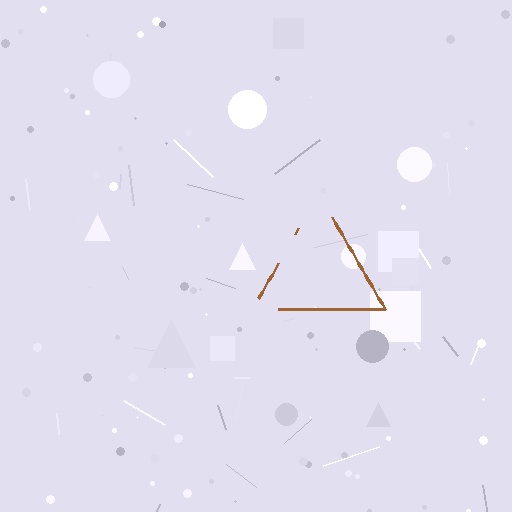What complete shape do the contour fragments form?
The contour fragments form a triangle.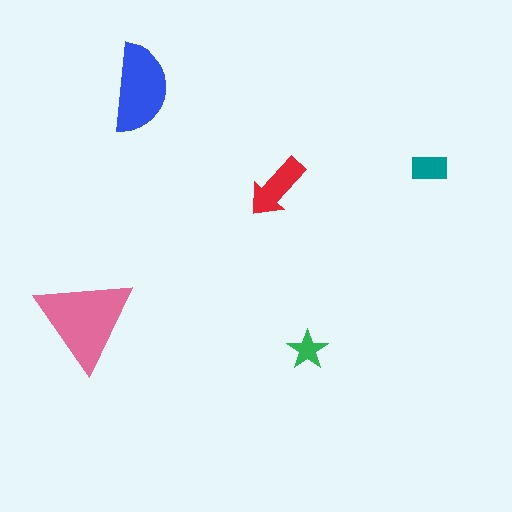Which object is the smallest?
The green star.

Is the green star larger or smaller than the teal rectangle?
Smaller.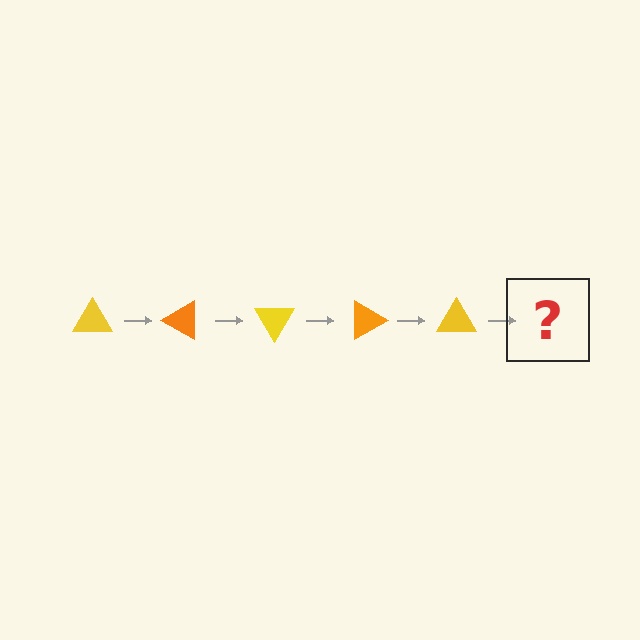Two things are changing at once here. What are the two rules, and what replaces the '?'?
The two rules are that it rotates 30 degrees each step and the color cycles through yellow and orange. The '?' should be an orange triangle, rotated 150 degrees from the start.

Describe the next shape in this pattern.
It should be an orange triangle, rotated 150 degrees from the start.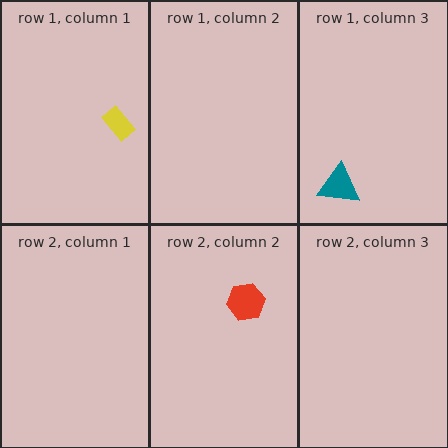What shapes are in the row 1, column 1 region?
The yellow rectangle.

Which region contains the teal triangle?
The row 1, column 3 region.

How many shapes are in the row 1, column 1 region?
1.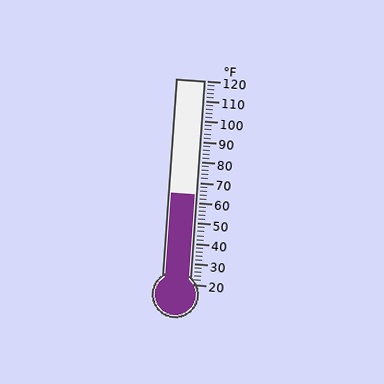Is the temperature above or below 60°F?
The temperature is above 60°F.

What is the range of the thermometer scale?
The thermometer scale ranges from 20°F to 120°F.